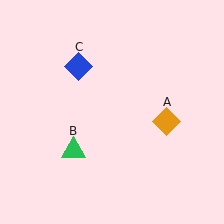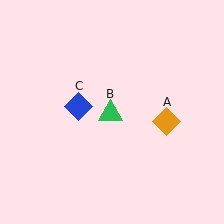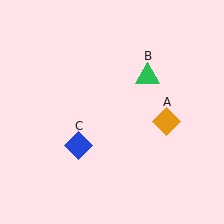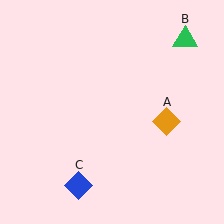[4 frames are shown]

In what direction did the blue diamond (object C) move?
The blue diamond (object C) moved down.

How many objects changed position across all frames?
2 objects changed position: green triangle (object B), blue diamond (object C).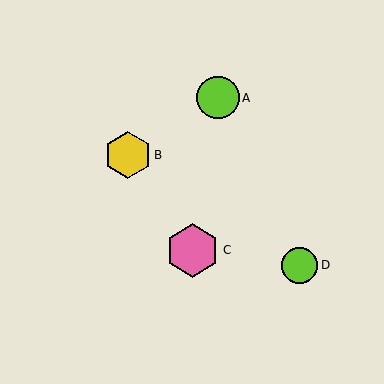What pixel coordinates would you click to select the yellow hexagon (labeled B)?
Click at (128, 155) to select the yellow hexagon B.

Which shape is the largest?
The pink hexagon (labeled C) is the largest.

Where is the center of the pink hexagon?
The center of the pink hexagon is at (193, 250).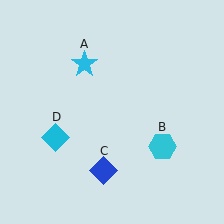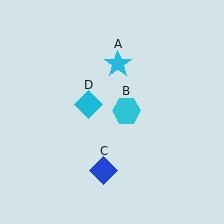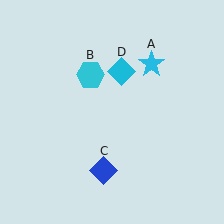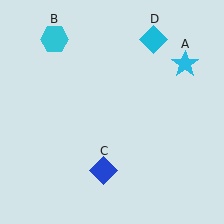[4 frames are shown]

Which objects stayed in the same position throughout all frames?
Blue diamond (object C) remained stationary.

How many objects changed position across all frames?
3 objects changed position: cyan star (object A), cyan hexagon (object B), cyan diamond (object D).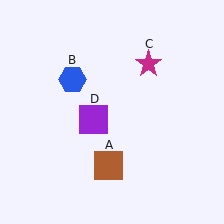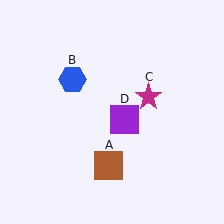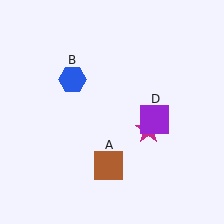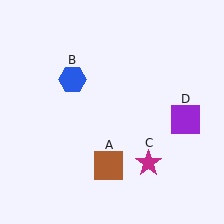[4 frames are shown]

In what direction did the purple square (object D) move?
The purple square (object D) moved right.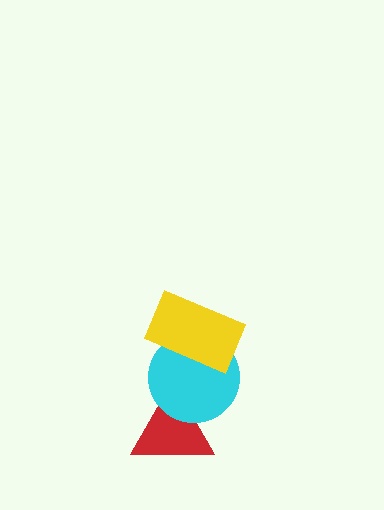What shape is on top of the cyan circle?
The yellow rectangle is on top of the cyan circle.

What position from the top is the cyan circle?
The cyan circle is 2nd from the top.